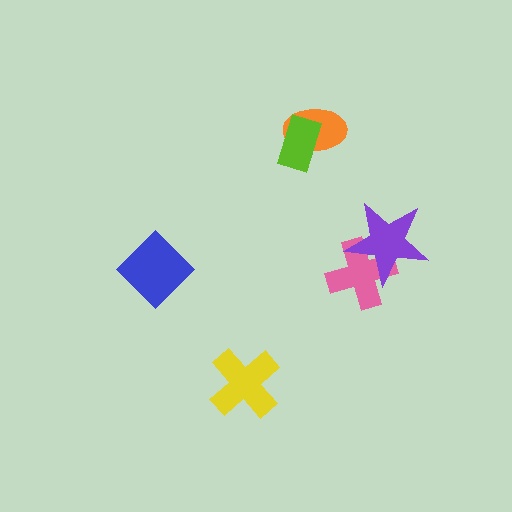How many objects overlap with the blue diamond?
0 objects overlap with the blue diamond.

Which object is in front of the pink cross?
The purple star is in front of the pink cross.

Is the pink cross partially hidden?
Yes, it is partially covered by another shape.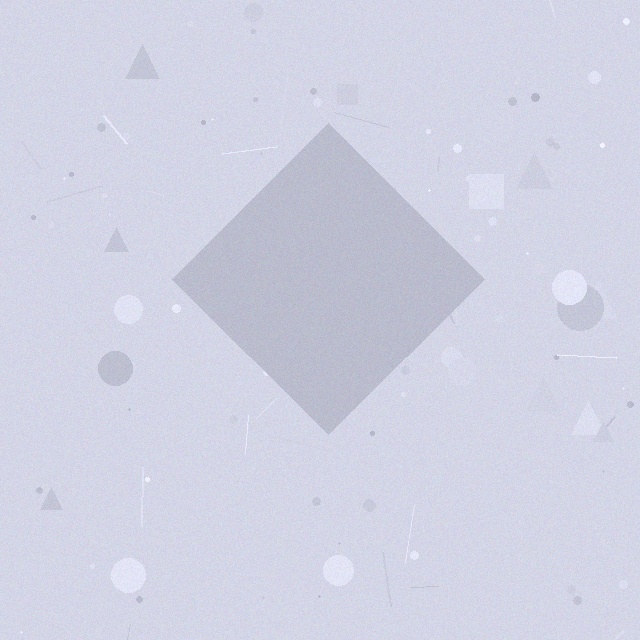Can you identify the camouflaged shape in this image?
The camouflaged shape is a diamond.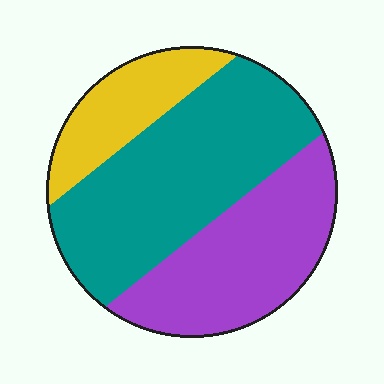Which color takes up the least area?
Yellow, at roughly 20%.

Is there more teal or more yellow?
Teal.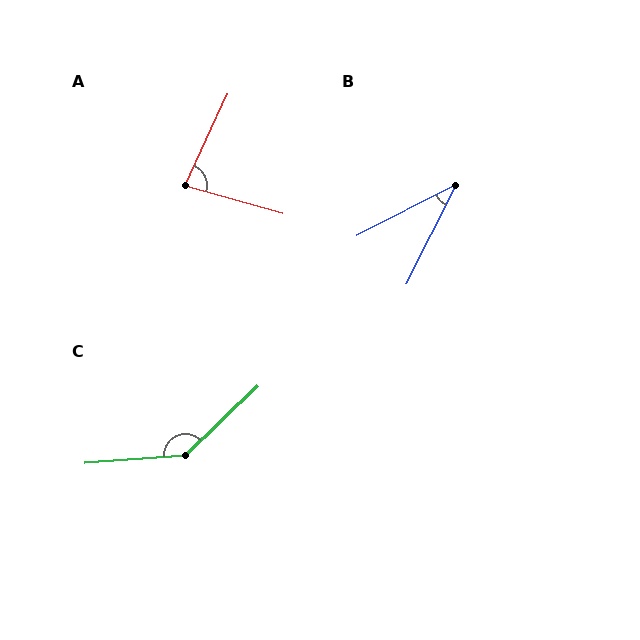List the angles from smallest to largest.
B (36°), A (81°), C (140°).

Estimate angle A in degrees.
Approximately 81 degrees.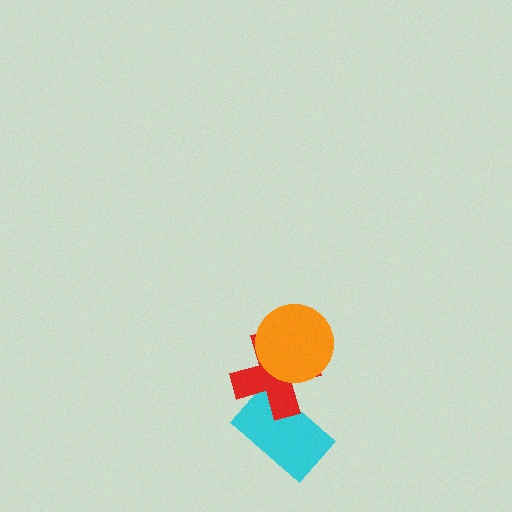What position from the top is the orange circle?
The orange circle is 1st from the top.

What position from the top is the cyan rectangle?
The cyan rectangle is 3rd from the top.